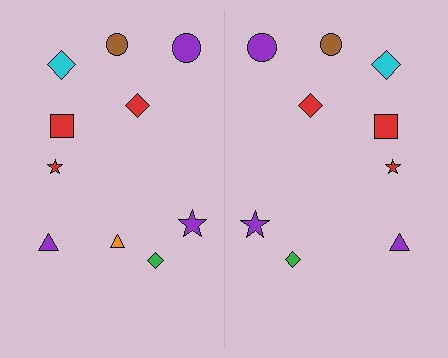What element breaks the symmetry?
A orange triangle is missing from the right side.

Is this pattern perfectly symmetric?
No, the pattern is not perfectly symmetric. A orange triangle is missing from the right side.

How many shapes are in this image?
There are 19 shapes in this image.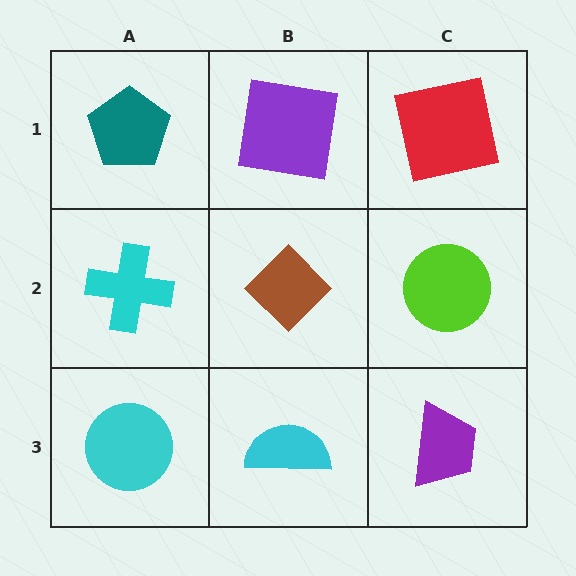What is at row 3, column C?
A purple trapezoid.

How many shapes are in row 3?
3 shapes.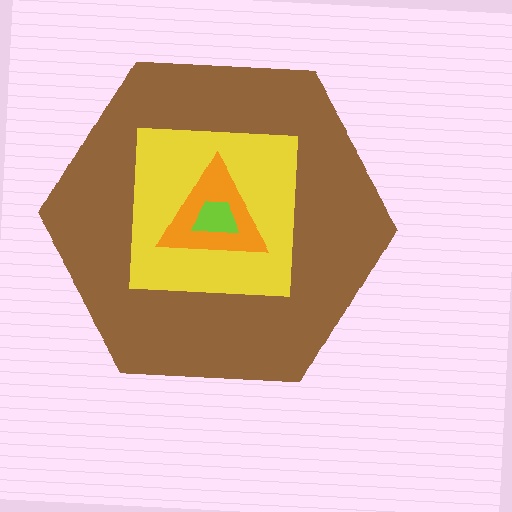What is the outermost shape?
The brown hexagon.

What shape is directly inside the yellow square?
The orange triangle.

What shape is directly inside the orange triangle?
The lime trapezoid.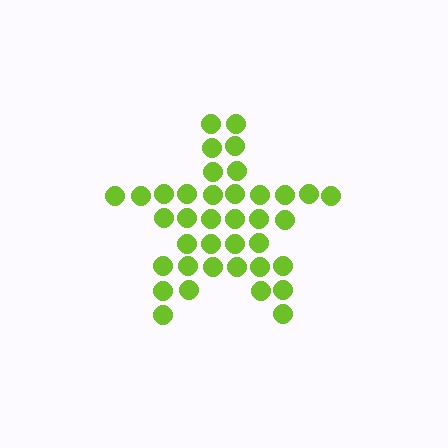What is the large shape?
The large shape is a star.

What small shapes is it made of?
It is made of small circles.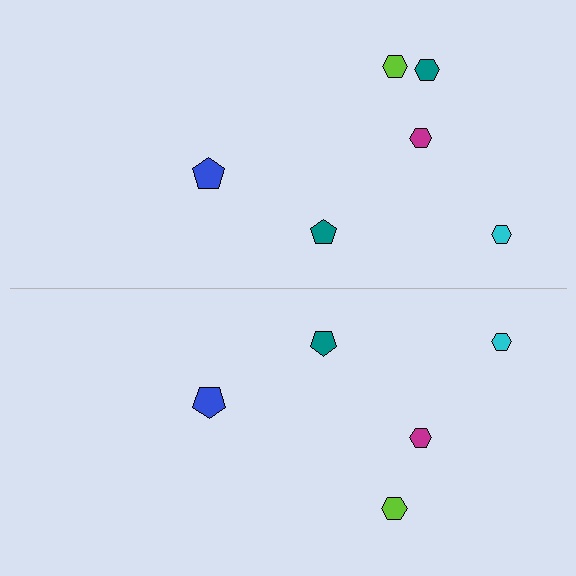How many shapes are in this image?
There are 11 shapes in this image.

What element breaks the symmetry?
A teal hexagon is missing from the bottom side.